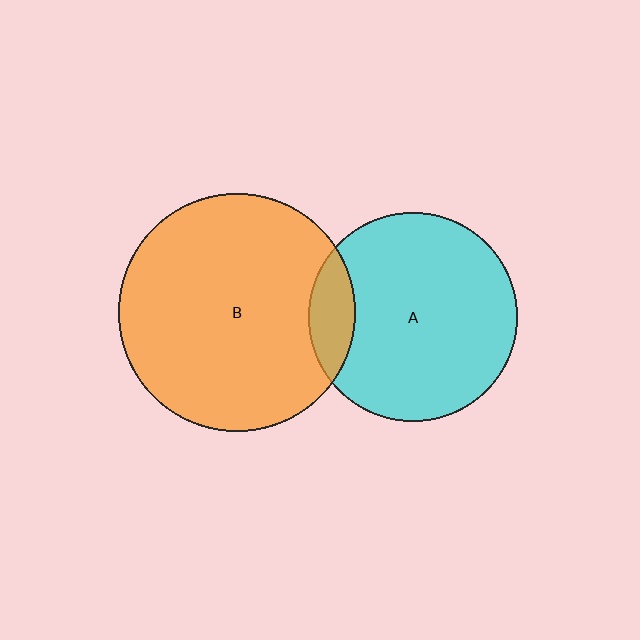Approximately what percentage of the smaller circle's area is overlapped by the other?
Approximately 15%.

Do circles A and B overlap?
Yes.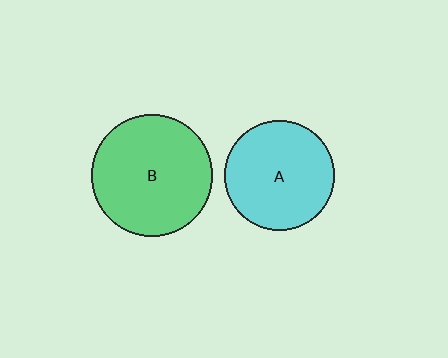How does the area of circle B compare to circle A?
Approximately 1.2 times.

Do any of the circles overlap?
No, none of the circles overlap.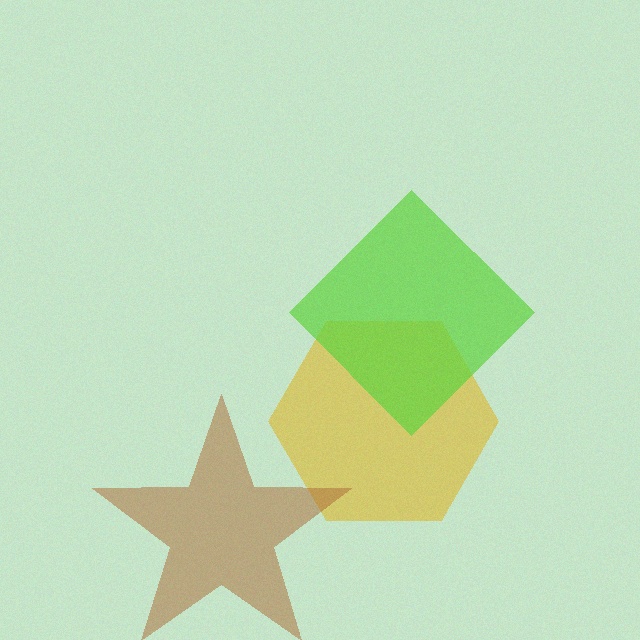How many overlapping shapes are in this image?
There are 3 overlapping shapes in the image.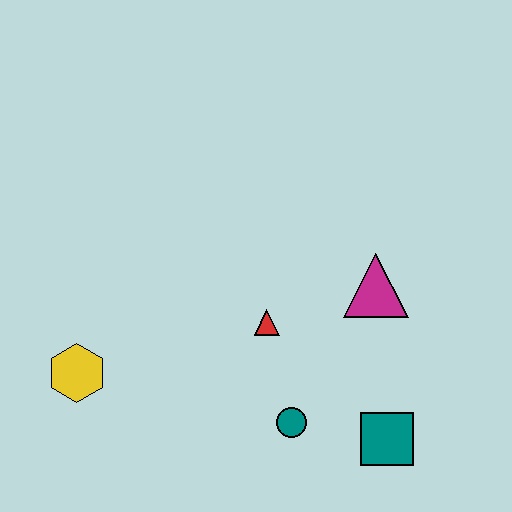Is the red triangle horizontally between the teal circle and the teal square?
No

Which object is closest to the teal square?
The teal circle is closest to the teal square.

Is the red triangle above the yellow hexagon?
Yes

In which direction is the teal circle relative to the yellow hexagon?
The teal circle is to the right of the yellow hexagon.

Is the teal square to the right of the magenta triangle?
Yes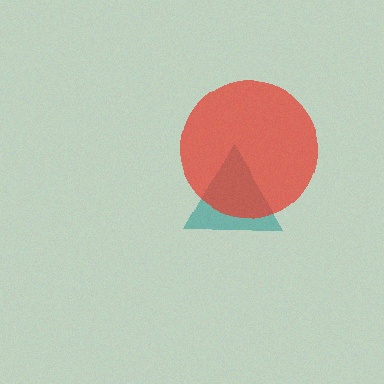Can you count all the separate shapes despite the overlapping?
Yes, there are 2 separate shapes.